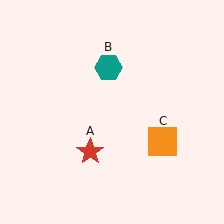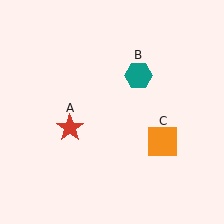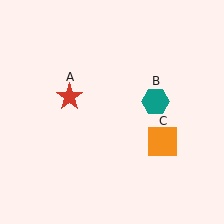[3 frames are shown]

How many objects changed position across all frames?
2 objects changed position: red star (object A), teal hexagon (object B).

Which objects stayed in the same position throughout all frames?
Orange square (object C) remained stationary.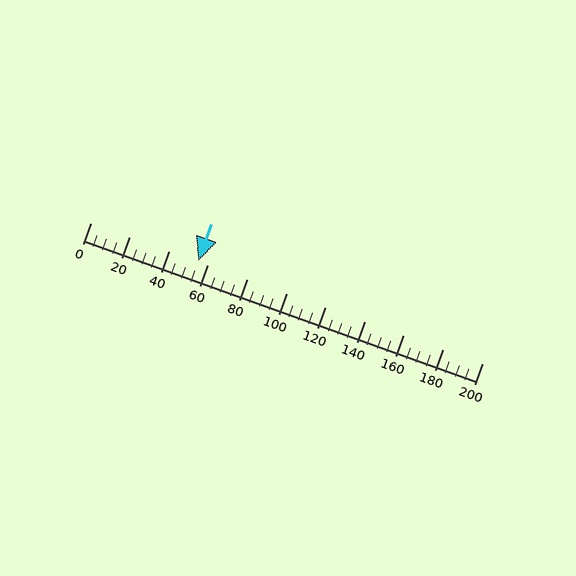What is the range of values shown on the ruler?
The ruler shows values from 0 to 200.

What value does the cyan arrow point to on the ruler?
The cyan arrow points to approximately 55.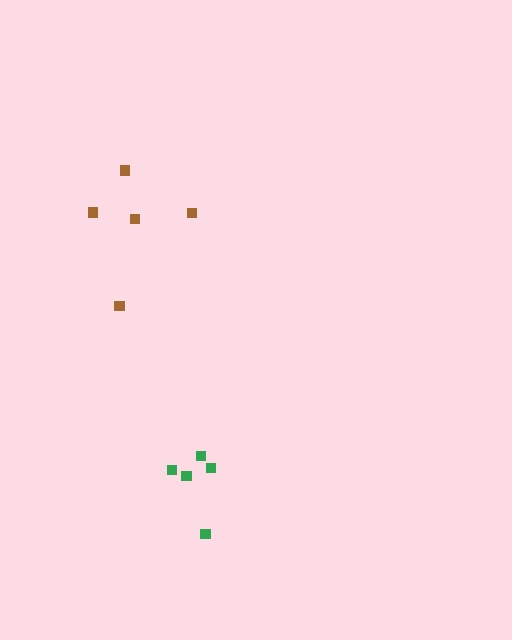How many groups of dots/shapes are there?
There are 2 groups.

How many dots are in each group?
Group 1: 5 dots, Group 2: 5 dots (10 total).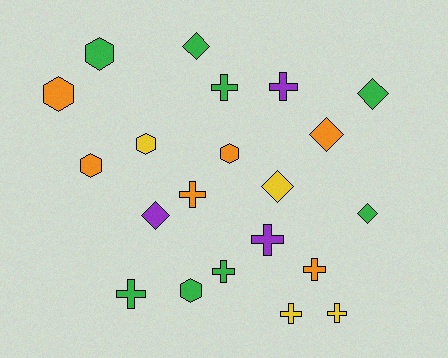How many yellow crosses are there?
There are 2 yellow crosses.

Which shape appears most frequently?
Cross, with 9 objects.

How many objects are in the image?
There are 21 objects.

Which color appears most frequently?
Green, with 8 objects.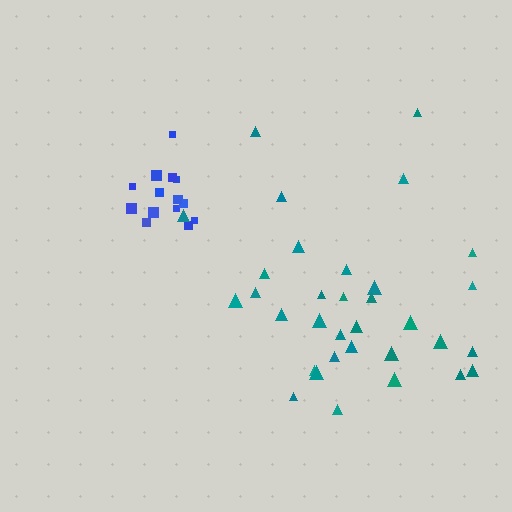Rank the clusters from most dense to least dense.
blue, teal.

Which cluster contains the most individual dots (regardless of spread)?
Teal (33).